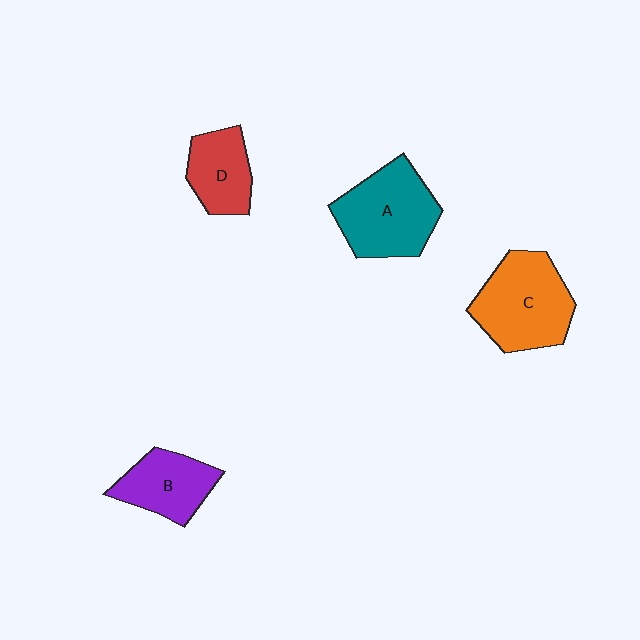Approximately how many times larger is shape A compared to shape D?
Approximately 1.6 times.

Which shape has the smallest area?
Shape D (red).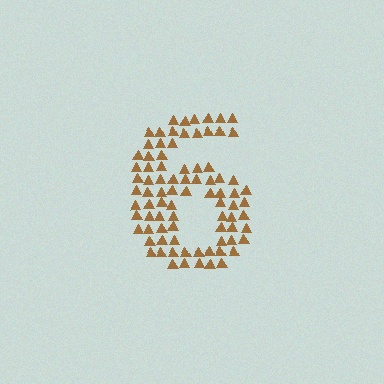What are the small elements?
The small elements are triangles.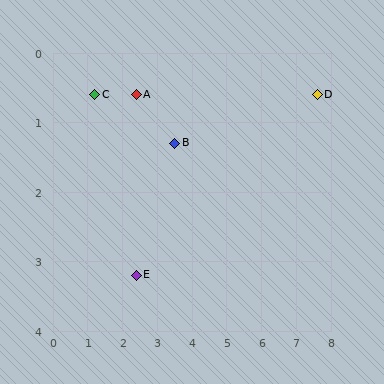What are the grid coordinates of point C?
Point C is at approximately (1.2, 0.6).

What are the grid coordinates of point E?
Point E is at approximately (2.4, 3.2).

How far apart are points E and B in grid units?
Points E and B are about 2.2 grid units apart.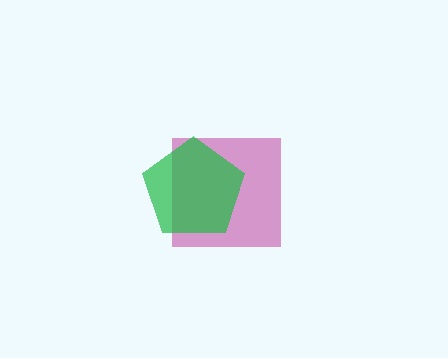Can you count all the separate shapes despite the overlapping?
Yes, there are 2 separate shapes.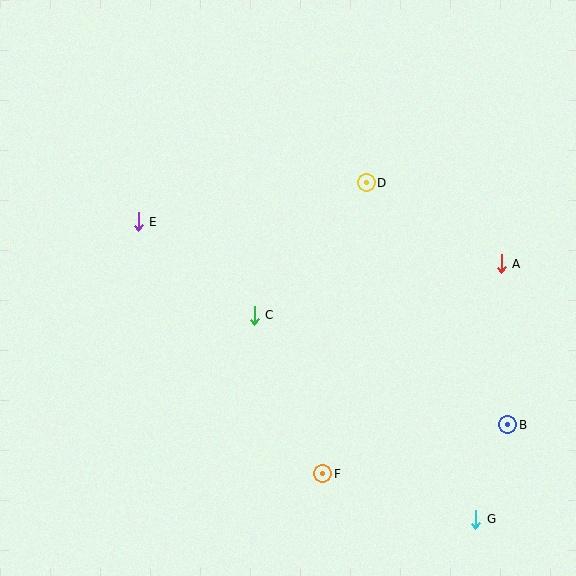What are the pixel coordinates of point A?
Point A is at (501, 264).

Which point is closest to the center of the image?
Point C at (254, 315) is closest to the center.